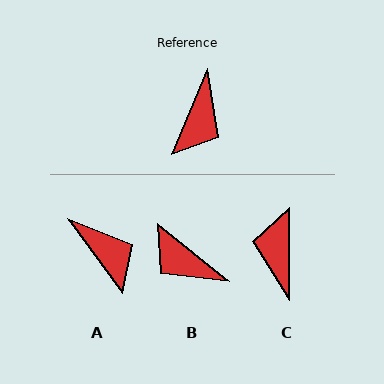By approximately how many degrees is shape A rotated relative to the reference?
Approximately 59 degrees counter-clockwise.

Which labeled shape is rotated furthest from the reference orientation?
C, about 157 degrees away.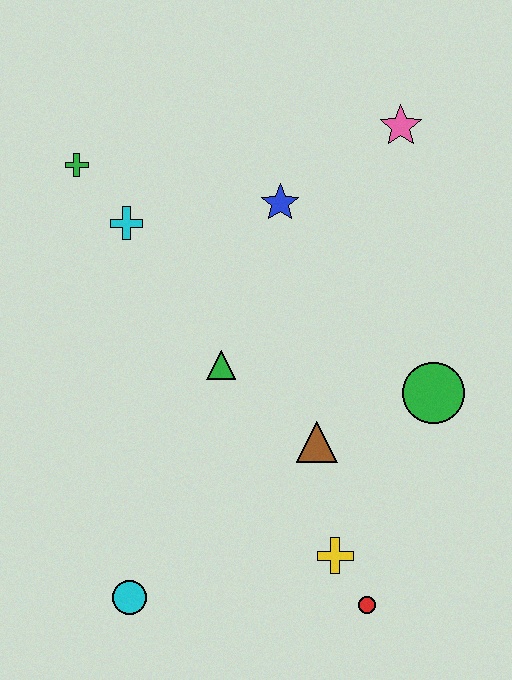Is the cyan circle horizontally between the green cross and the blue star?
Yes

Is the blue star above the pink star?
No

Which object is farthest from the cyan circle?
The pink star is farthest from the cyan circle.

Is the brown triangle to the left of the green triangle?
No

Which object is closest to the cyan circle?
The yellow cross is closest to the cyan circle.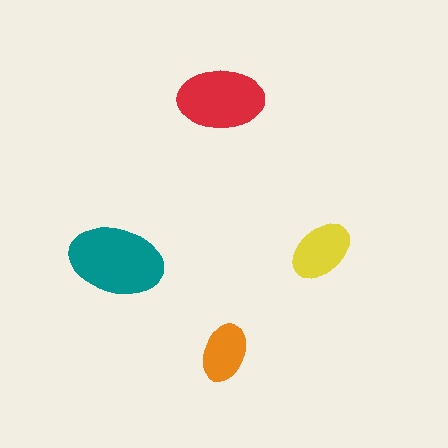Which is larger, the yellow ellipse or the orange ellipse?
The yellow one.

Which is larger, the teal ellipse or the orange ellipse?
The teal one.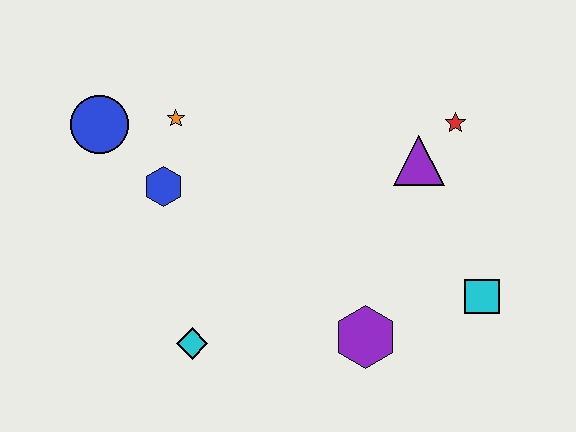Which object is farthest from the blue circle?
The cyan square is farthest from the blue circle.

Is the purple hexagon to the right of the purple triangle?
No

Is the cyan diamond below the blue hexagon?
Yes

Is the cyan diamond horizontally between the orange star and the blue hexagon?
No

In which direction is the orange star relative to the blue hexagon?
The orange star is above the blue hexagon.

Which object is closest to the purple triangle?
The red star is closest to the purple triangle.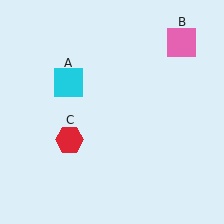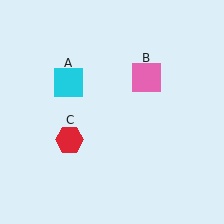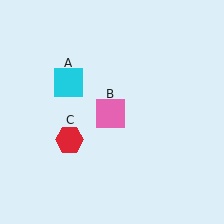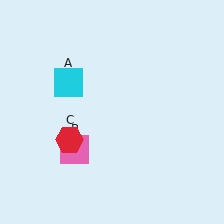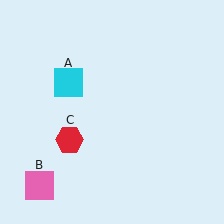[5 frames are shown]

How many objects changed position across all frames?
1 object changed position: pink square (object B).